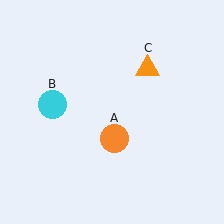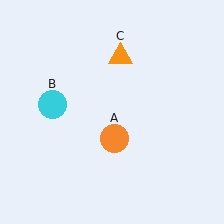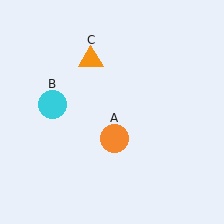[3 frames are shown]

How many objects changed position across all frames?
1 object changed position: orange triangle (object C).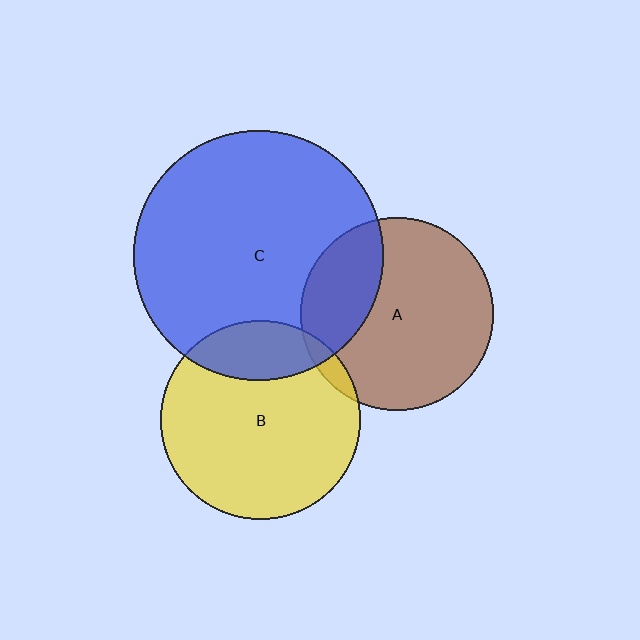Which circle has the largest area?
Circle C (blue).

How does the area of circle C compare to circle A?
Approximately 1.7 times.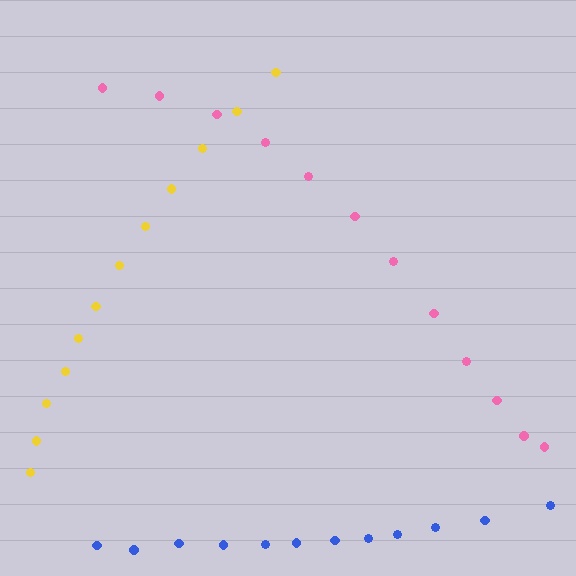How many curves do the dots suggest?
There are 3 distinct paths.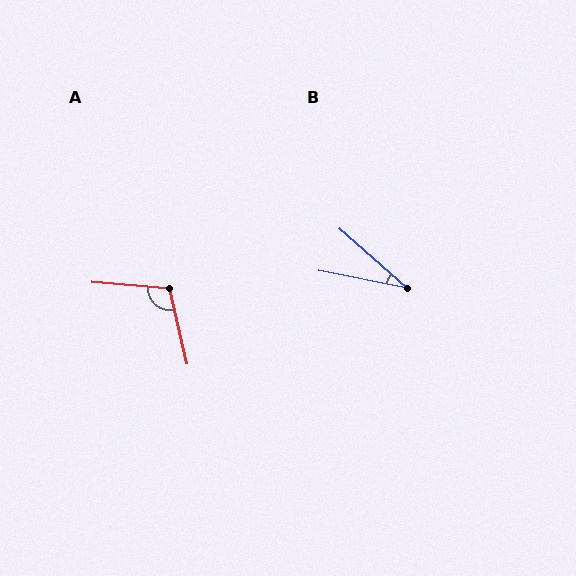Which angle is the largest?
A, at approximately 108 degrees.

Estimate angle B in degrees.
Approximately 30 degrees.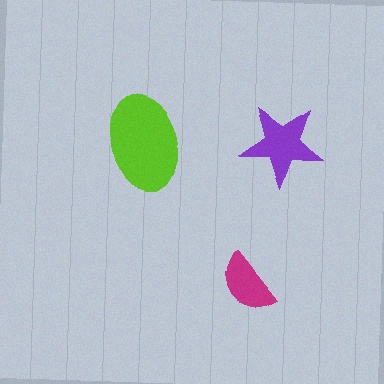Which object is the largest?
The lime ellipse.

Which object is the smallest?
The magenta semicircle.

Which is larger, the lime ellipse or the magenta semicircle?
The lime ellipse.